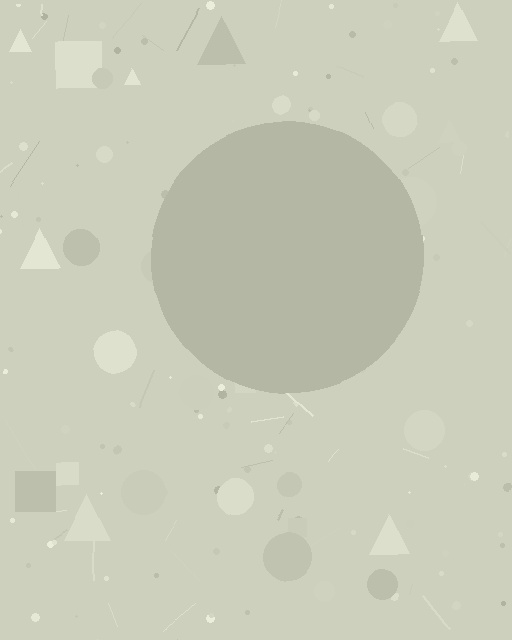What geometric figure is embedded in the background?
A circle is embedded in the background.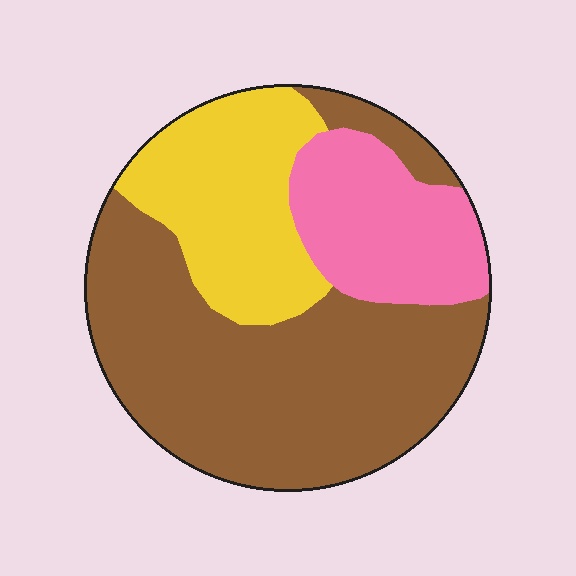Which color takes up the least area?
Pink, at roughly 20%.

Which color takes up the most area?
Brown, at roughly 55%.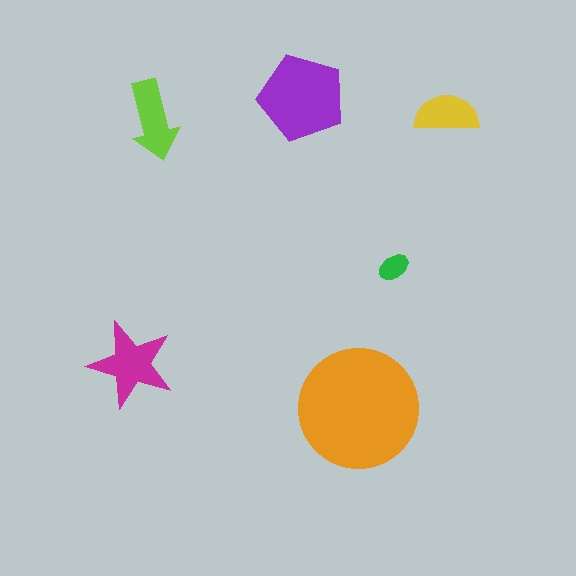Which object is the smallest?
The green ellipse.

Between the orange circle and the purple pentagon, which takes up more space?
The orange circle.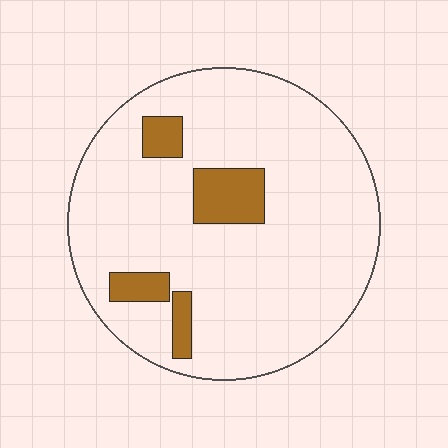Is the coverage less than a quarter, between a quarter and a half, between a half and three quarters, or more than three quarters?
Less than a quarter.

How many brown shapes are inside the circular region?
4.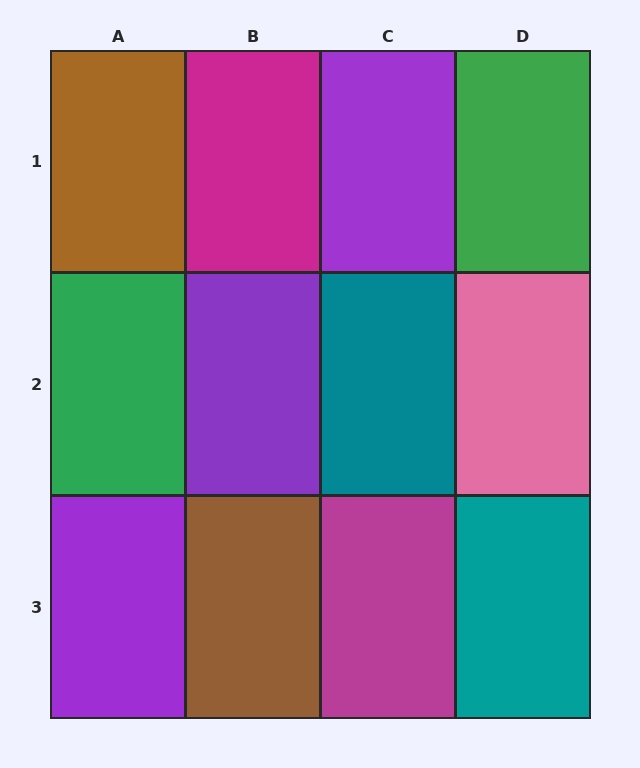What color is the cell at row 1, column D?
Green.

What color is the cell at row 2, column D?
Pink.